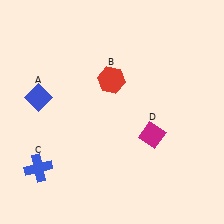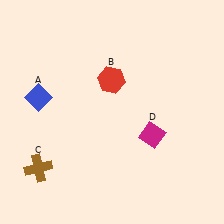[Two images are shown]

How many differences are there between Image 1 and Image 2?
There is 1 difference between the two images.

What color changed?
The cross (C) changed from blue in Image 1 to brown in Image 2.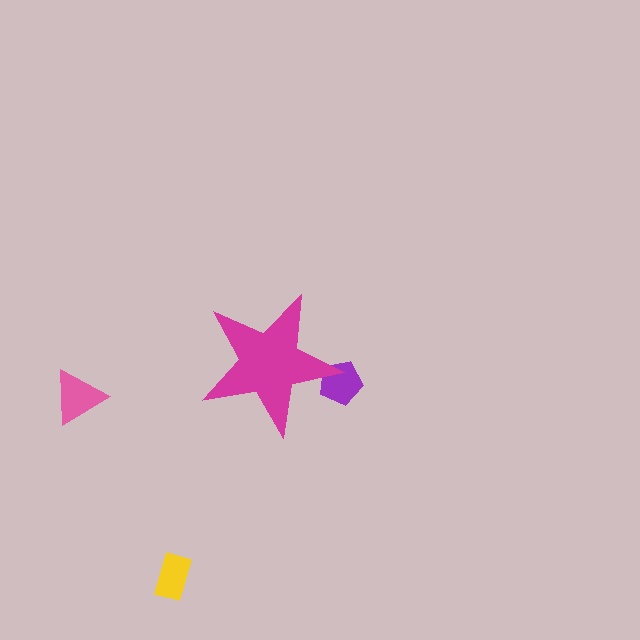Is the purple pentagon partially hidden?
Yes, the purple pentagon is partially hidden behind the magenta star.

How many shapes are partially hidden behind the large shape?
1 shape is partially hidden.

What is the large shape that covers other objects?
A magenta star.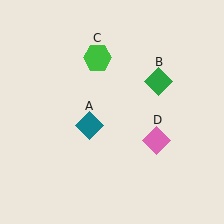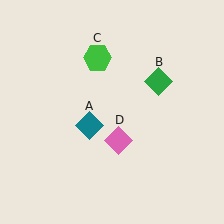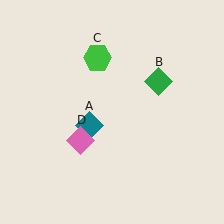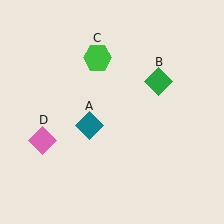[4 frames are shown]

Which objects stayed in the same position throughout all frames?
Teal diamond (object A) and green diamond (object B) and green hexagon (object C) remained stationary.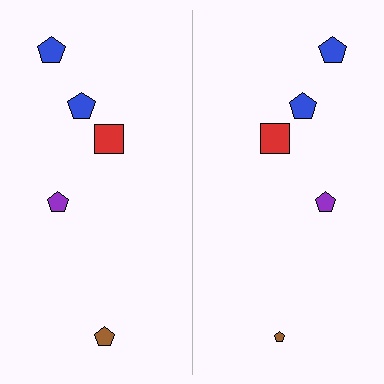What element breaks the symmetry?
The brown pentagon on the right side has a different size than its mirror counterpart.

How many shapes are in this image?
There are 10 shapes in this image.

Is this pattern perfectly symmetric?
No, the pattern is not perfectly symmetric. The brown pentagon on the right side has a different size than its mirror counterpart.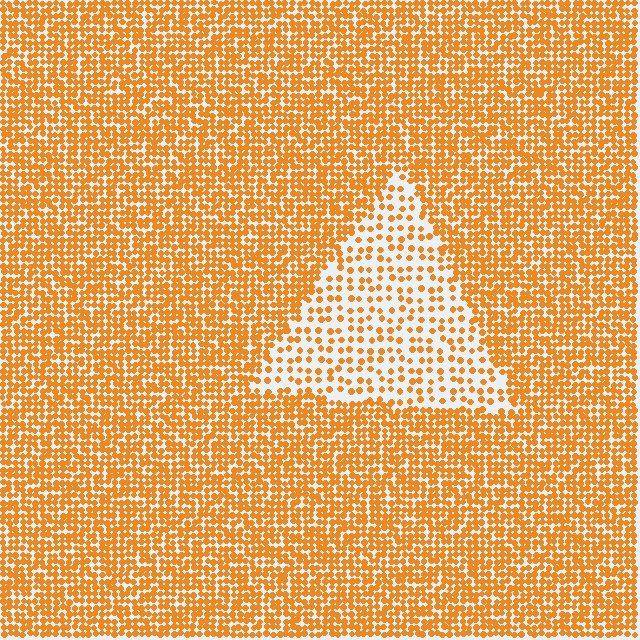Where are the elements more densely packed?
The elements are more densely packed outside the triangle boundary.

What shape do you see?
I see a triangle.